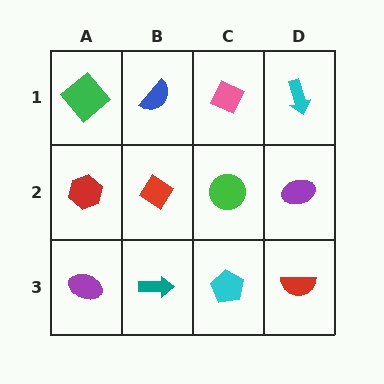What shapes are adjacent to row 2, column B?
A blue semicircle (row 1, column B), a teal arrow (row 3, column B), a red hexagon (row 2, column A), a green circle (row 2, column C).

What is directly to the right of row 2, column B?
A green circle.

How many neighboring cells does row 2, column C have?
4.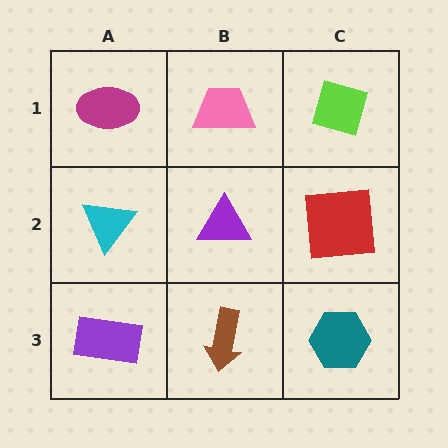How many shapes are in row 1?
3 shapes.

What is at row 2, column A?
A cyan triangle.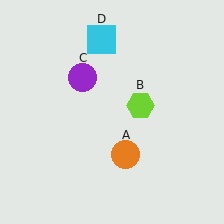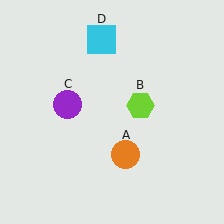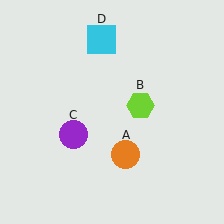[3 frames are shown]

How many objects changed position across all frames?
1 object changed position: purple circle (object C).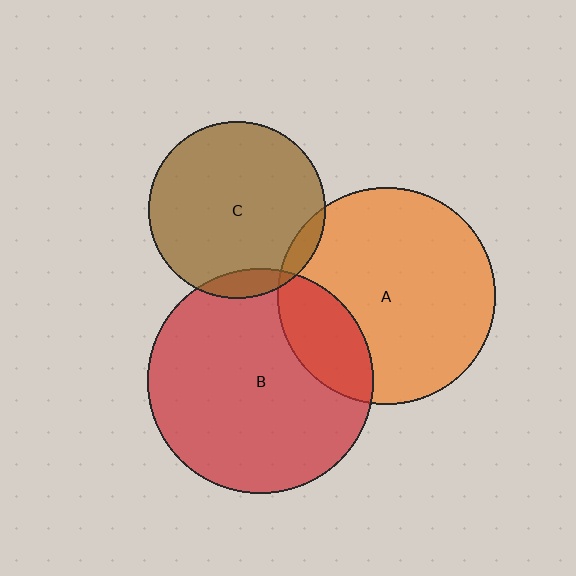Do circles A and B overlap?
Yes.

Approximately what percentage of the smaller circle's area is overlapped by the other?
Approximately 20%.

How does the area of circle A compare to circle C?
Approximately 1.5 times.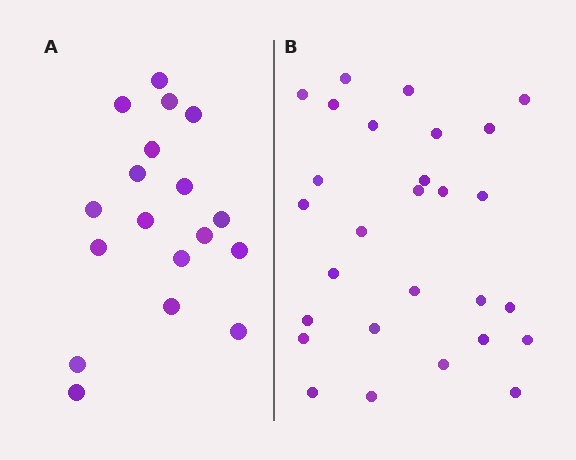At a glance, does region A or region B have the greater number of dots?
Region B (the right region) has more dots.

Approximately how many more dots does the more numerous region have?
Region B has roughly 10 or so more dots than region A.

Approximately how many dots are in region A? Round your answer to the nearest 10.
About 20 dots. (The exact count is 18, which rounds to 20.)